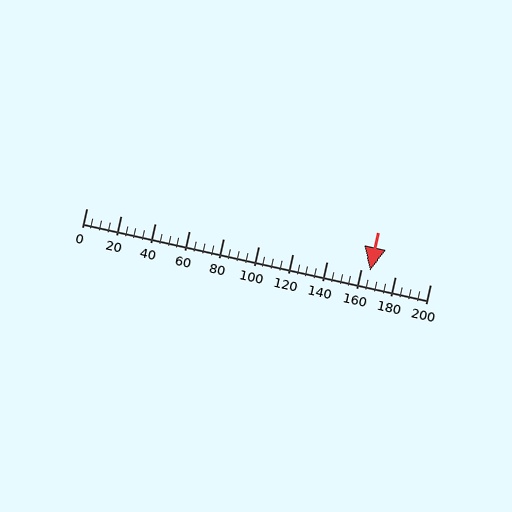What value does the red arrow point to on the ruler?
The red arrow points to approximately 165.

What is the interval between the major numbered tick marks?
The major tick marks are spaced 20 units apart.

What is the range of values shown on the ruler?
The ruler shows values from 0 to 200.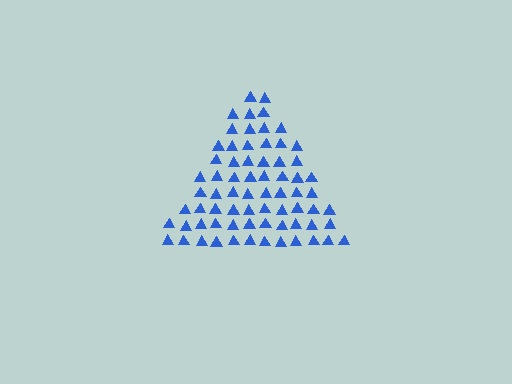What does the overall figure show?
The overall figure shows a triangle.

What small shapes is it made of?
It is made of small triangles.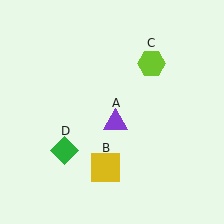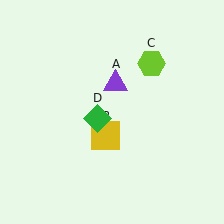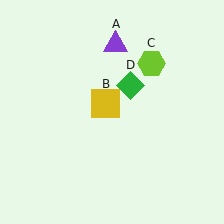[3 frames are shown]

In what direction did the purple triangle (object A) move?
The purple triangle (object A) moved up.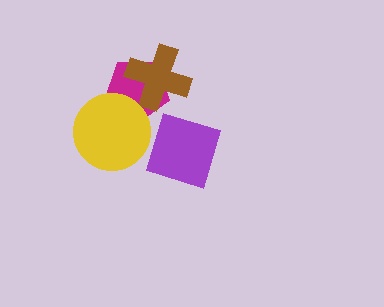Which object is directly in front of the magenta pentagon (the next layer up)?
The brown cross is directly in front of the magenta pentagon.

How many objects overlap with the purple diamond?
0 objects overlap with the purple diamond.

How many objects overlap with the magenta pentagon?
2 objects overlap with the magenta pentagon.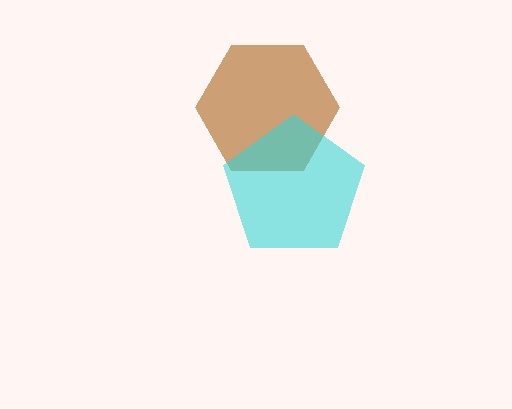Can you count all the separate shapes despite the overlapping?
Yes, there are 2 separate shapes.